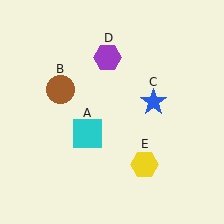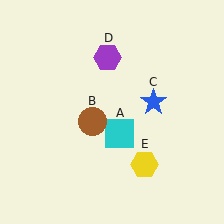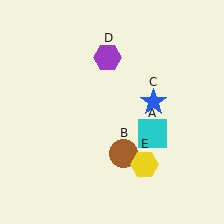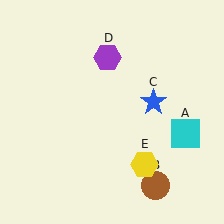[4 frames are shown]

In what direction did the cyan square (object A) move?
The cyan square (object A) moved right.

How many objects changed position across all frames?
2 objects changed position: cyan square (object A), brown circle (object B).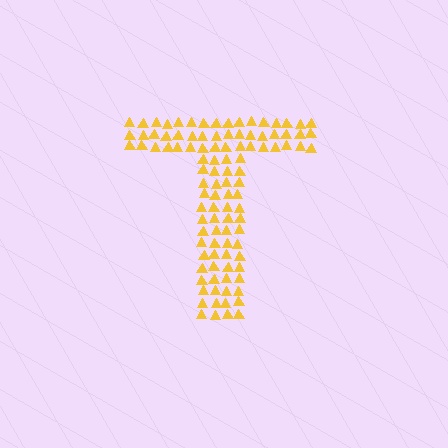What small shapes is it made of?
It is made of small triangles.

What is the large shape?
The large shape is the letter T.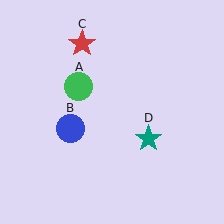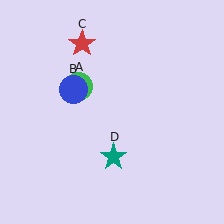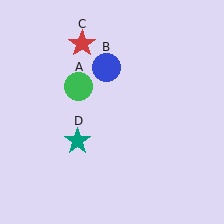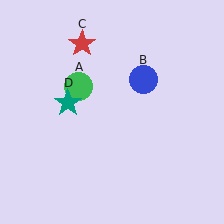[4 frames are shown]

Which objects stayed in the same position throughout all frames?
Green circle (object A) and red star (object C) remained stationary.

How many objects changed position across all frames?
2 objects changed position: blue circle (object B), teal star (object D).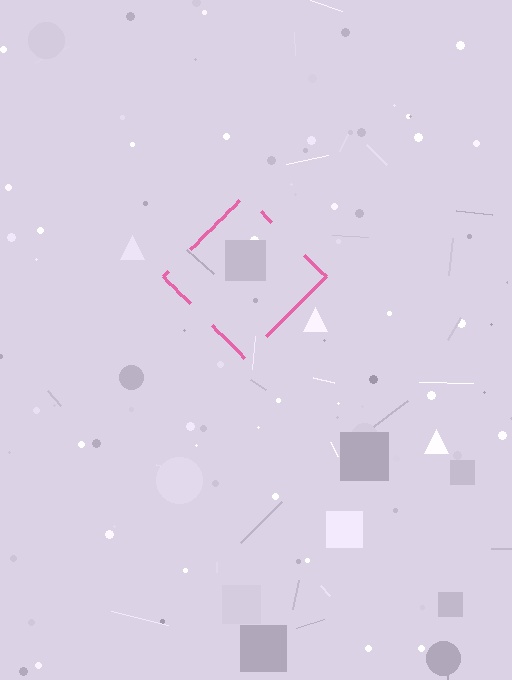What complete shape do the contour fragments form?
The contour fragments form a diamond.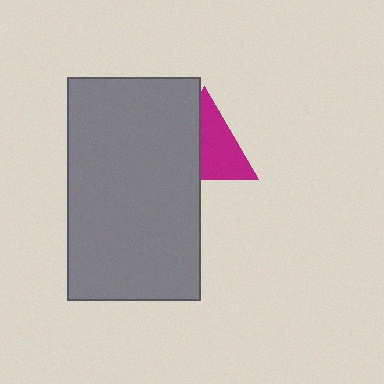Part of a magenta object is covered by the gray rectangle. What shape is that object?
It is a triangle.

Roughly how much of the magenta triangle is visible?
About half of it is visible (roughly 55%).